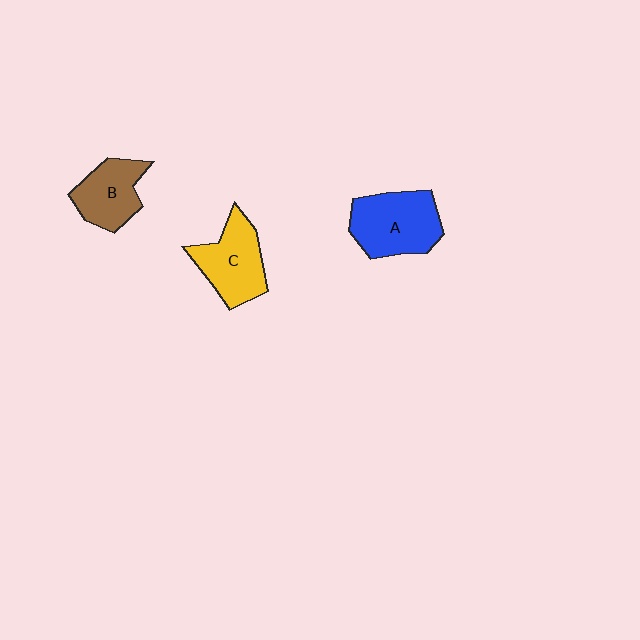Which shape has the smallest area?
Shape B (brown).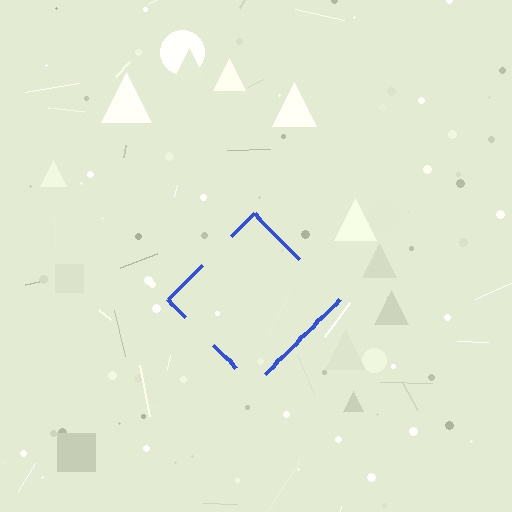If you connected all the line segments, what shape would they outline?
They would outline a diamond.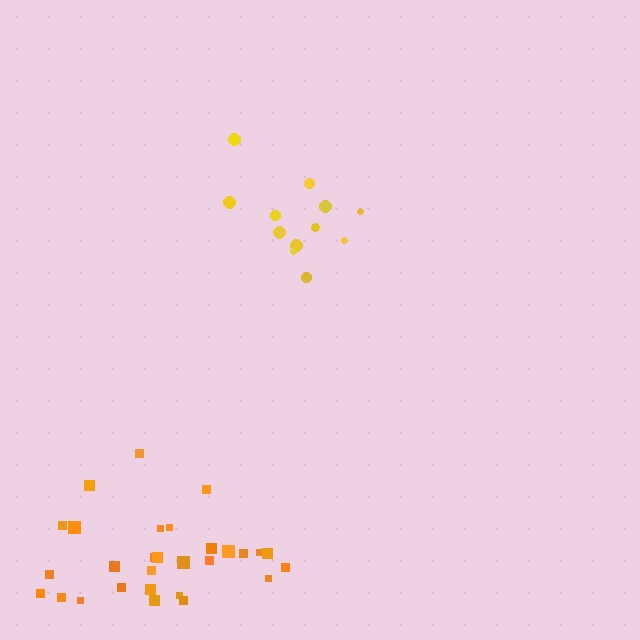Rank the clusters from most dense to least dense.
yellow, orange.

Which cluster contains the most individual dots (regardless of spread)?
Orange (29).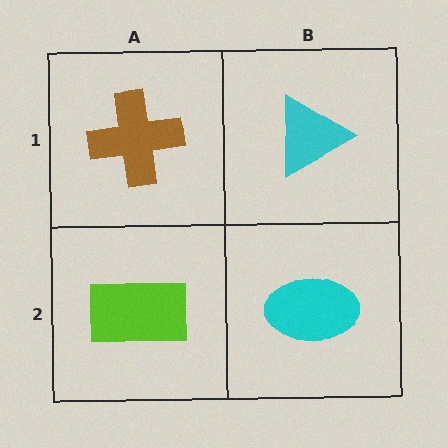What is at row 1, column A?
A brown cross.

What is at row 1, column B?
A cyan triangle.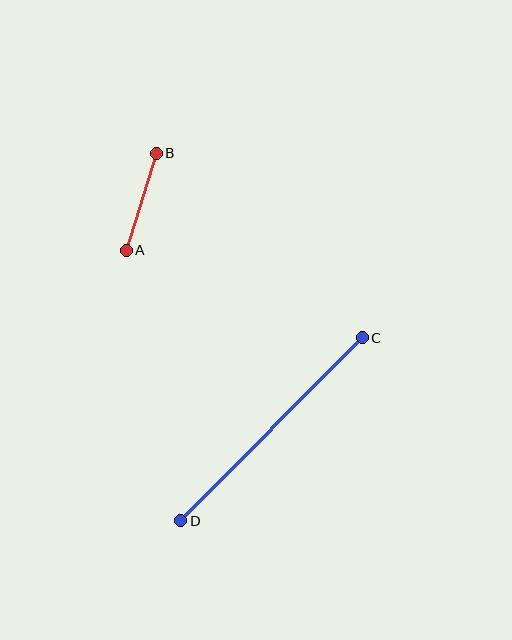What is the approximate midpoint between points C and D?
The midpoint is at approximately (271, 429) pixels.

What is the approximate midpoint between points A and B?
The midpoint is at approximately (141, 202) pixels.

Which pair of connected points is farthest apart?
Points C and D are farthest apart.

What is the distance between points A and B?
The distance is approximately 102 pixels.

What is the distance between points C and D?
The distance is approximately 258 pixels.